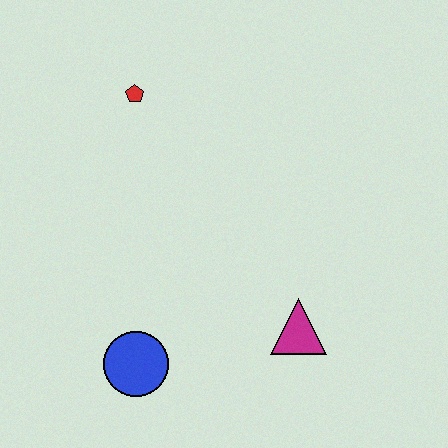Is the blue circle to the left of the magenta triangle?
Yes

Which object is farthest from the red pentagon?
The magenta triangle is farthest from the red pentagon.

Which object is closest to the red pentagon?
The blue circle is closest to the red pentagon.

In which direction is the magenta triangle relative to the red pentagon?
The magenta triangle is below the red pentagon.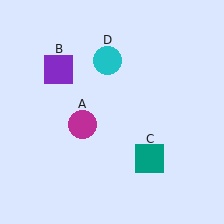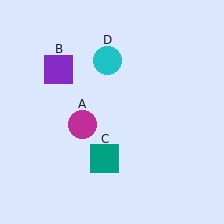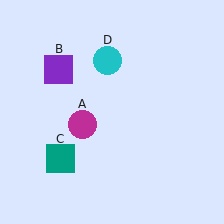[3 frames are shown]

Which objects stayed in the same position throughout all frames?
Magenta circle (object A) and purple square (object B) and cyan circle (object D) remained stationary.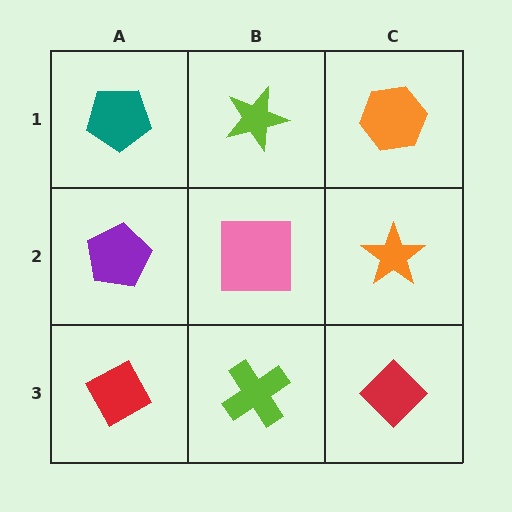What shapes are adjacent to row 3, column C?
An orange star (row 2, column C), a lime cross (row 3, column B).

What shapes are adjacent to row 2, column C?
An orange hexagon (row 1, column C), a red diamond (row 3, column C), a pink square (row 2, column B).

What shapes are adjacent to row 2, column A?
A teal pentagon (row 1, column A), a red diamond (row 3, column A), a pink square (row 2, column B).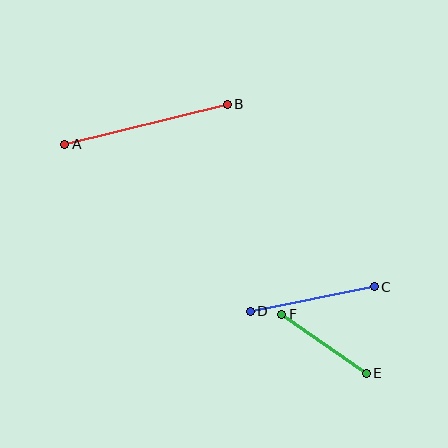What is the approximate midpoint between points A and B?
The midpoint is at approximately (146, 124) pixels.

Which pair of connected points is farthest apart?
Points A and B are farthest apart.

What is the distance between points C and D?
The distance is approximately 126 pixels.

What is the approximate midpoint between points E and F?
The midpoint is at approximately (324, 344) pixels.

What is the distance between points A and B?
The distance is approximately 167 pixels.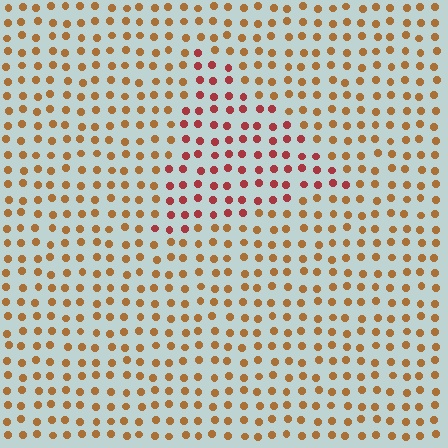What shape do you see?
I see a triangle.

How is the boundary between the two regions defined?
The boundary is defined purely by a slight shift in hue (about 35 degrees). Spacing, size, and orientation are identical on both sides.